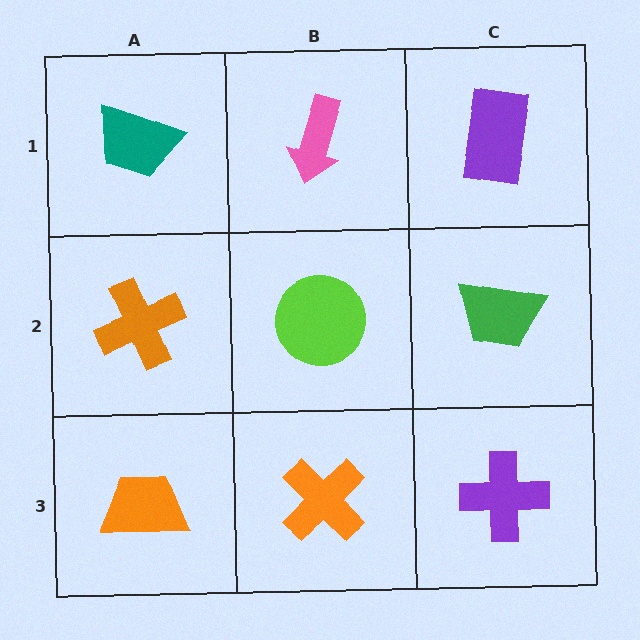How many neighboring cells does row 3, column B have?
3.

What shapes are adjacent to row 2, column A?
A teal trapezoid (row 1, column A), an orange trapezoid (row 3, column A), a lime circle (row 2, column B).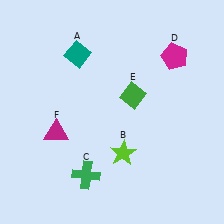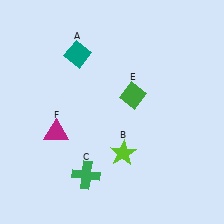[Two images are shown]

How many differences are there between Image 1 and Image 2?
There is 1 difference between the two images.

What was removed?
The magenta pentagon (D) was removed in Image 2.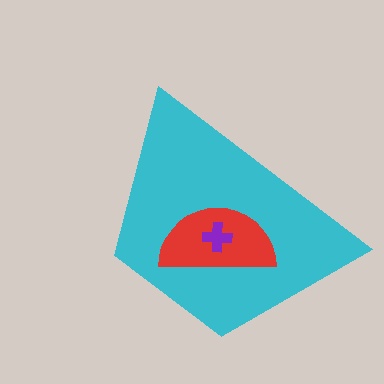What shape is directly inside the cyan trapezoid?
The red semicircle.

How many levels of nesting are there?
3.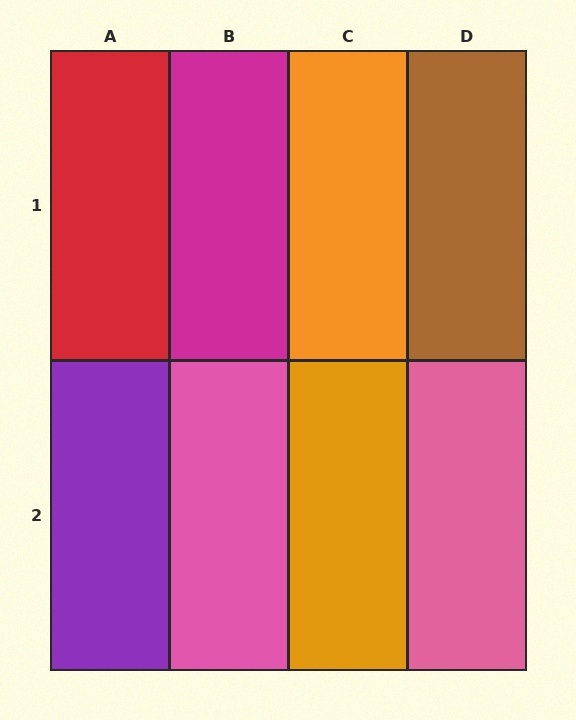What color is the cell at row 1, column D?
Brown.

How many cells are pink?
2 cells are pink.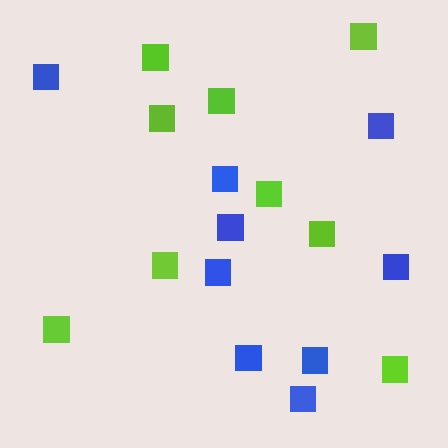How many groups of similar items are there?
There are 2 groups: one group of lime squares (9) and one group of blue squares (9).